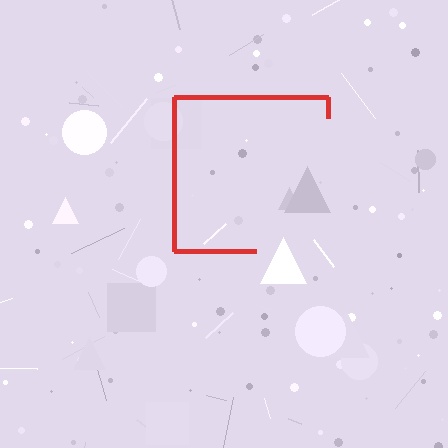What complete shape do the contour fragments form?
The contour fragments form a square.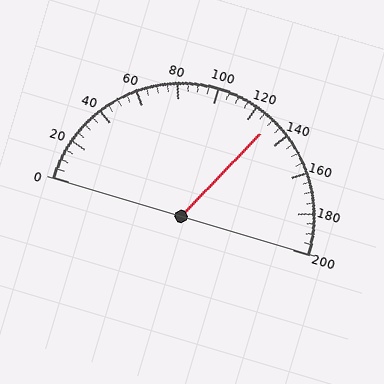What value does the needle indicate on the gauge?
The needle indicates approximately 130.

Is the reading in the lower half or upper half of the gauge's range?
The reading is in the upper half of the range (0 to 200).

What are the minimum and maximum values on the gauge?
The gauge ranges from 0 to 200.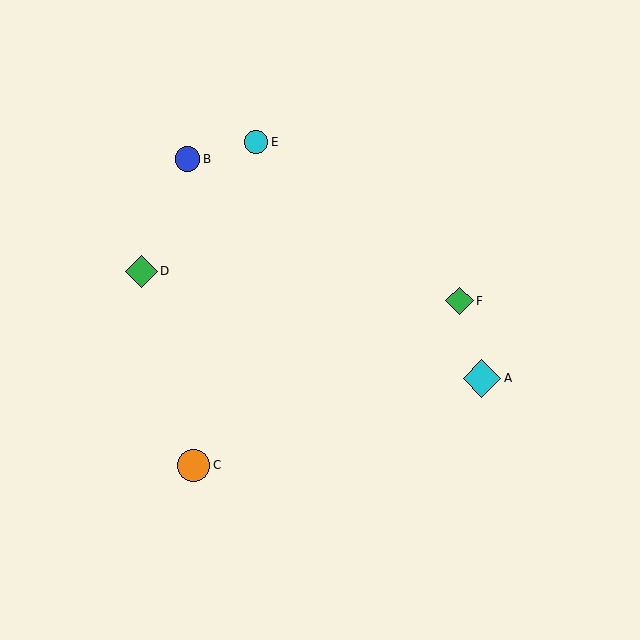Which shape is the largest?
The cyan diamond (labeled A) is the largest.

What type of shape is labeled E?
Shape E is a cyan circle.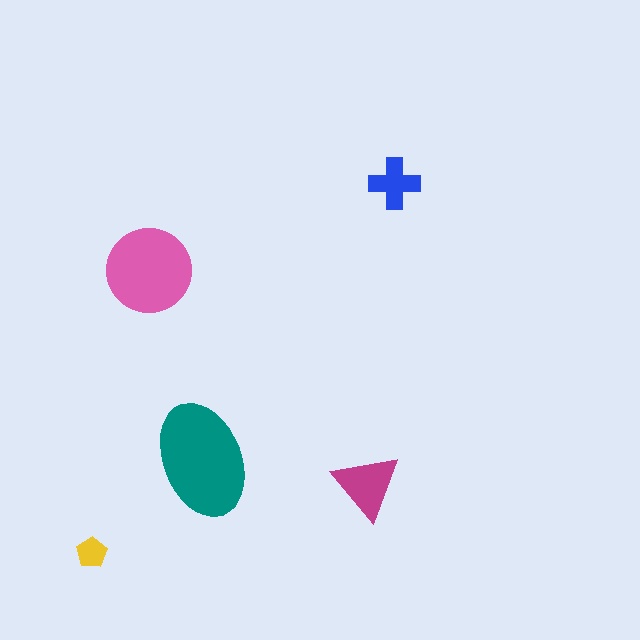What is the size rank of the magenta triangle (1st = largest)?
3rd.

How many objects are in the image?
There are 5 objects in the image.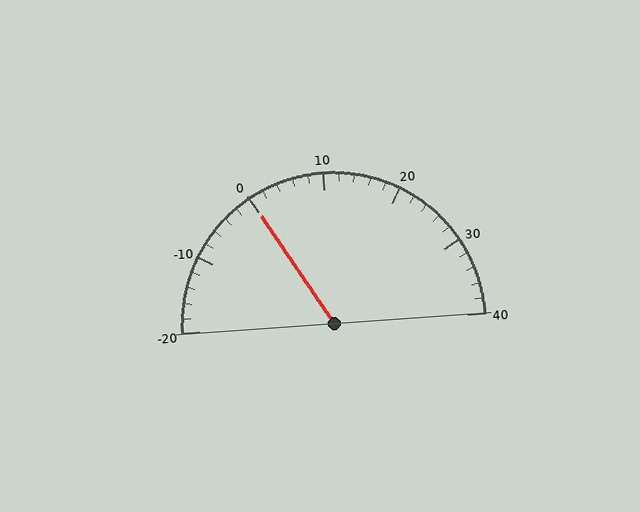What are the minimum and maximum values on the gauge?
The gauge ranges from -20 to 40.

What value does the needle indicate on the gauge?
The needle indicates approximately 0.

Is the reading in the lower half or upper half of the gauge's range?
The reading is in the lower half of the range (-20 to 40).